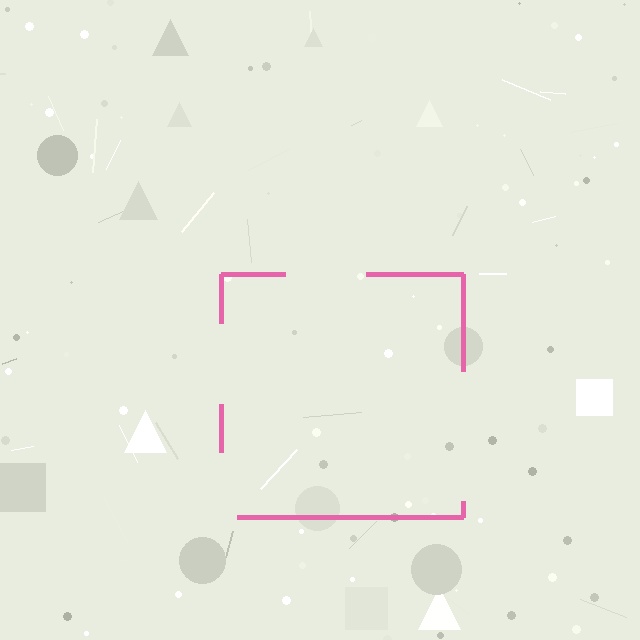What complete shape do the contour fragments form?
The contour fragments form a square.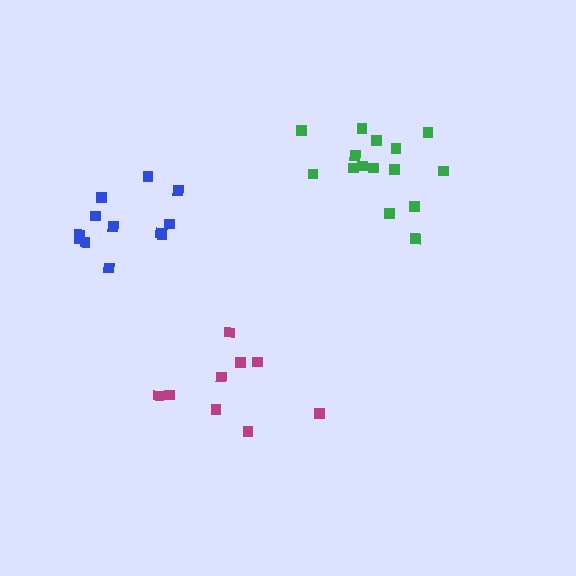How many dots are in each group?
Group 1: 12 dots, Group 2: 15 dots, Group 3: 9 dots (36 total).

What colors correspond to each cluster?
The clusters are colored: blue, green, magenta.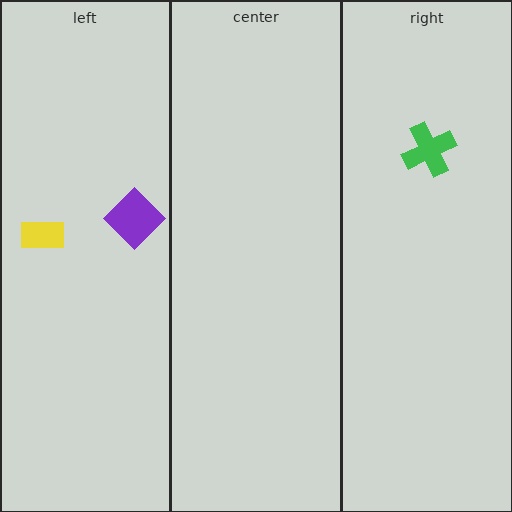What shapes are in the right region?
The green cross.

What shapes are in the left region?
The yellow rectangle, the purple diamond.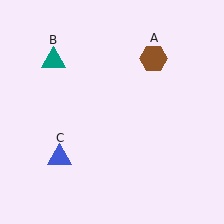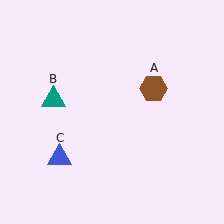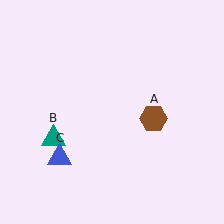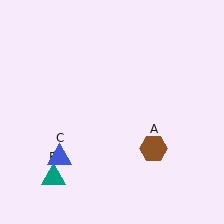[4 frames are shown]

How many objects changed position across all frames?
2 objects changed position: brown hexagon (object A), teal triangle (object B).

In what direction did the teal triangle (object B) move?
The teal triangle (object B) moved down.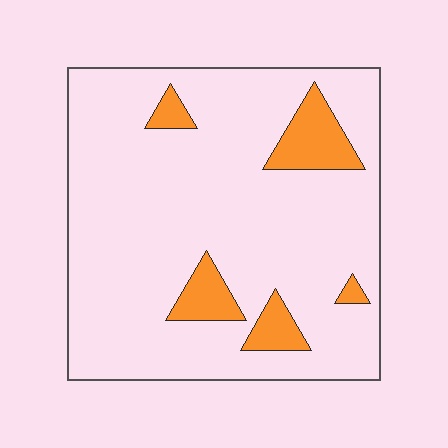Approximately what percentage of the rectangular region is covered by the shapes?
Approximately 10%.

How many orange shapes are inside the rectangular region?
5.